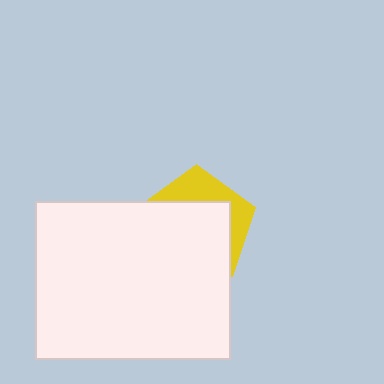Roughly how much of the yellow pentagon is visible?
A small part of it is visible (roughly 31%).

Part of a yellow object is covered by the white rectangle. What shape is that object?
It is a pentagon.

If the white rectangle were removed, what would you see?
You would see the complete yellow pentagon.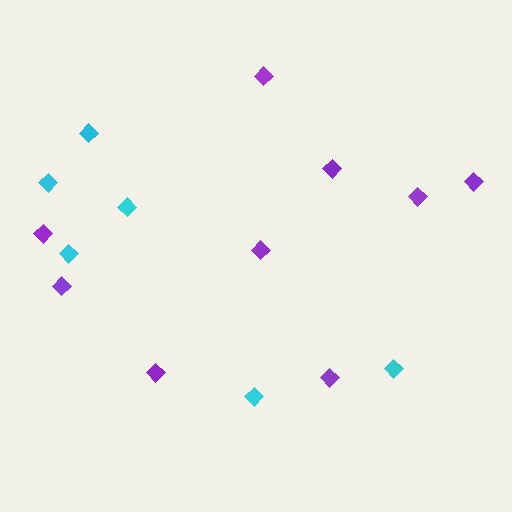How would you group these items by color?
There are 2 groups: one group of cyan diamonds (6) and one group of purple diamonds (9).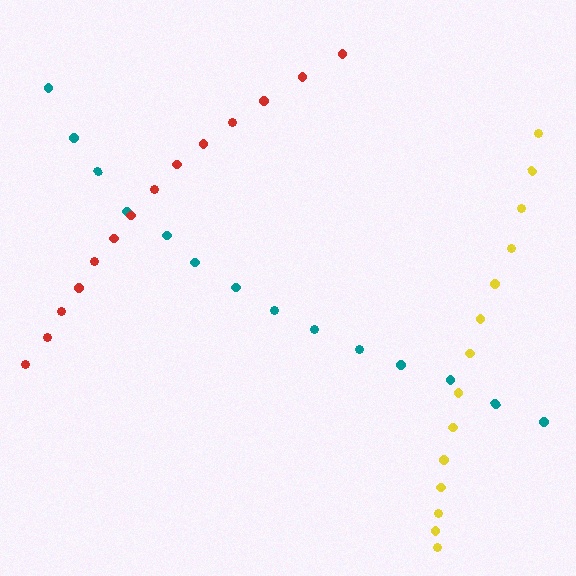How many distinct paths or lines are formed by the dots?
There are 3 distinct paths.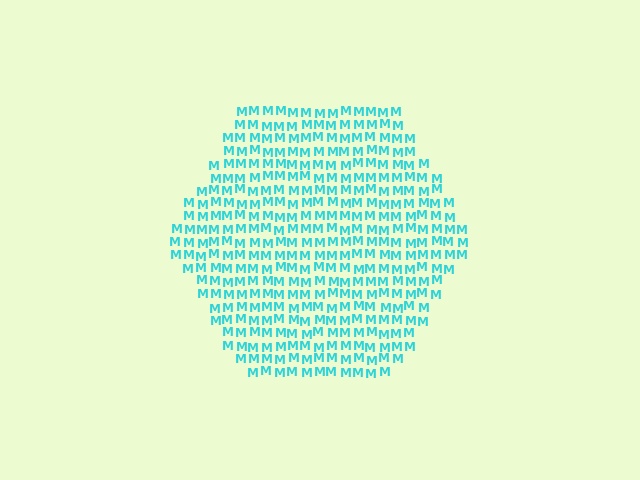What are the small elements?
The small elements are letter M's.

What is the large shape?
The large shape is a hexagon.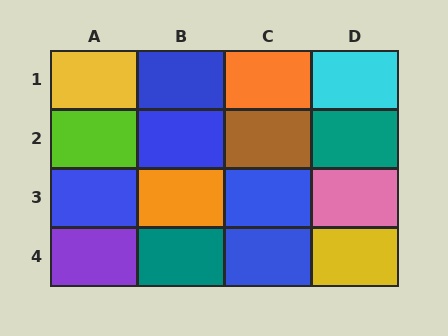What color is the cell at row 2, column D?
Teal.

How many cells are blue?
5 cells are blue.